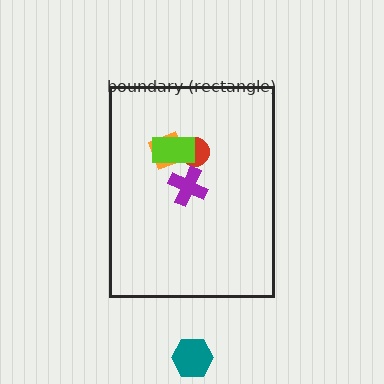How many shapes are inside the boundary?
4 inside, 1 outside.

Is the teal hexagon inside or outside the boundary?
Outside.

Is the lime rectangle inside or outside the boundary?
Inside.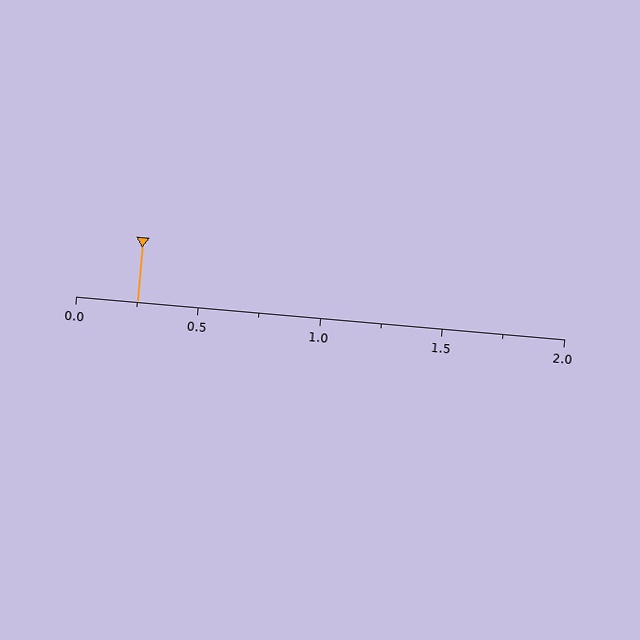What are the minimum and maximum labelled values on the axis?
The axis runs from 0.0 to 2.0.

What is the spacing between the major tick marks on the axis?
The major ticks are spaced 0.5 apart.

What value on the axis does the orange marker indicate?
The marker indicates approximately 0.25.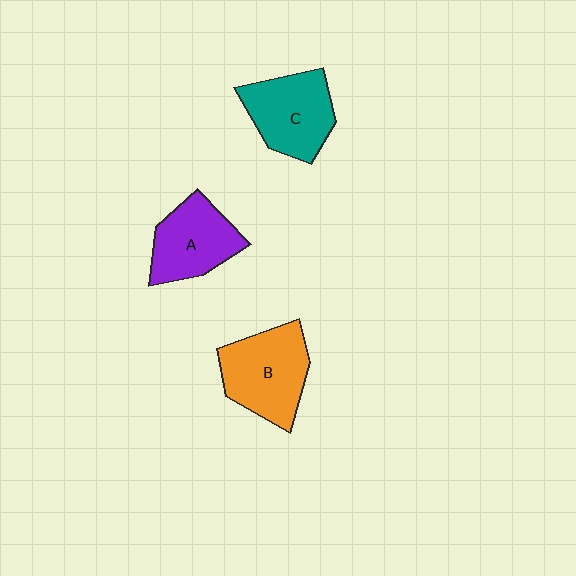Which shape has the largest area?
Shape B (orange).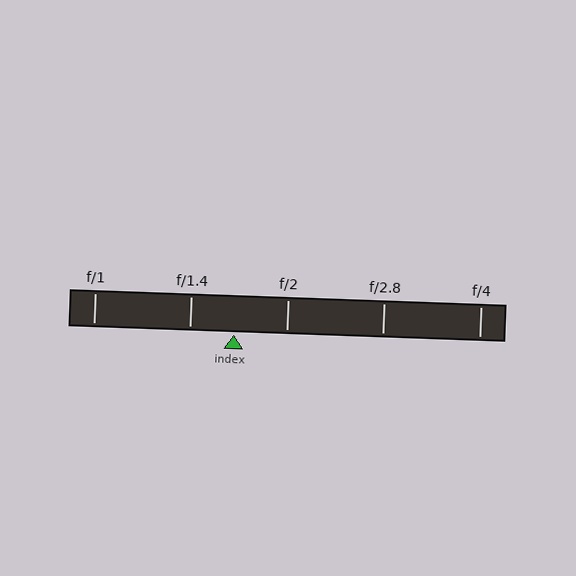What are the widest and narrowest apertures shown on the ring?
The widest aperture shown is f/1 and the narrowest is f/4.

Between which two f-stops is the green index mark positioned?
The index mark is between f/1.4 and f/2.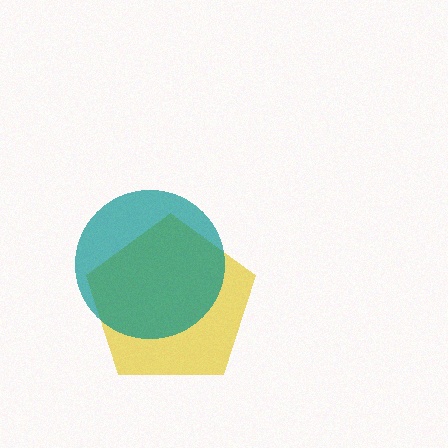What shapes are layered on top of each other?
The layered shapes are: a yellow pentagon, a teal circle.